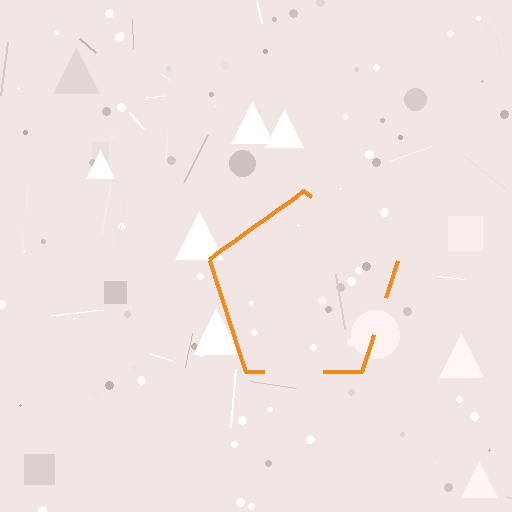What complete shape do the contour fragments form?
The contour fragments form a pentagon.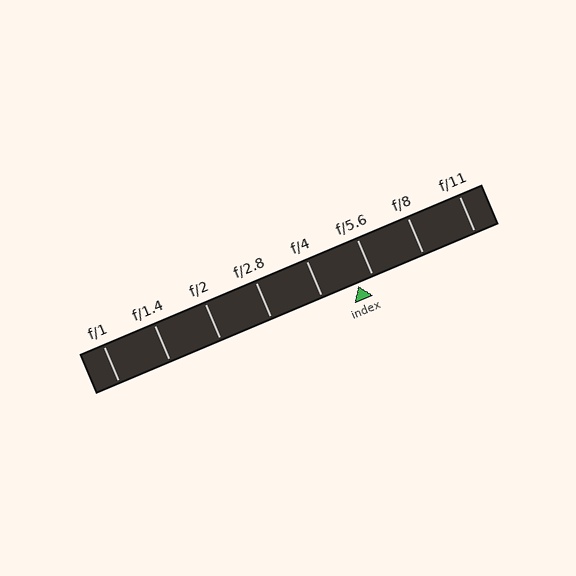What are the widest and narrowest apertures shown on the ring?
The widest aperture shown is f/1 and the narrowest is f/11.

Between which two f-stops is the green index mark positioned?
The index mark is between f/4 and f/5.6.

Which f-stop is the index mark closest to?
The index mark is closest to f/5.6.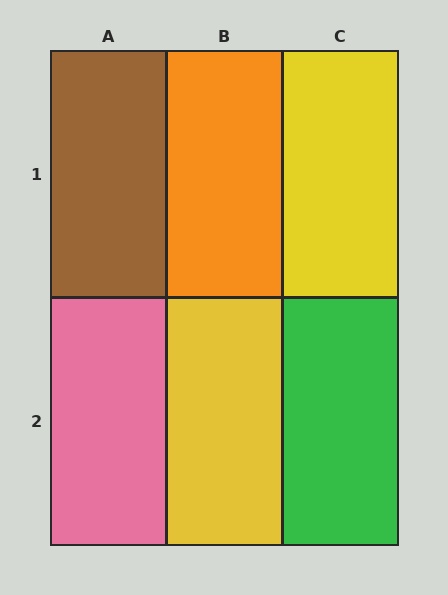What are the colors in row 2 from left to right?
Pink, yellow, green.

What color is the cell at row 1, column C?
Yellow.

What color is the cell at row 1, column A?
Brown.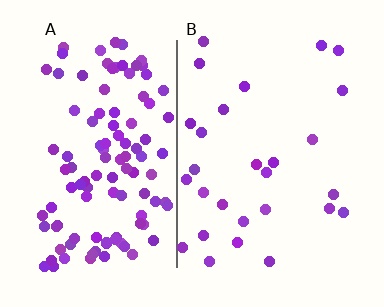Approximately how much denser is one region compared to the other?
Approximately 4.0× — region A over region B.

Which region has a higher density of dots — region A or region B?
A (the left).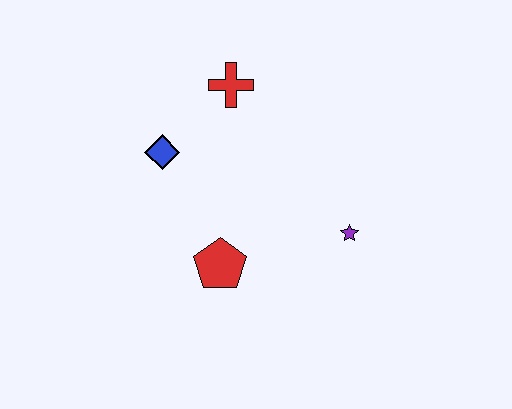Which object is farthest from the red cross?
The purple star is farthest from the red cross.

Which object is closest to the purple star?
The red pentagon is closest to the purple star.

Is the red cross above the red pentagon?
Yes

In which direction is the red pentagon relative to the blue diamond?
The red pentagon is below the blue diamond.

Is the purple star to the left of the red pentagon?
No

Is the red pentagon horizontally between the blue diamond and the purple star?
Yes